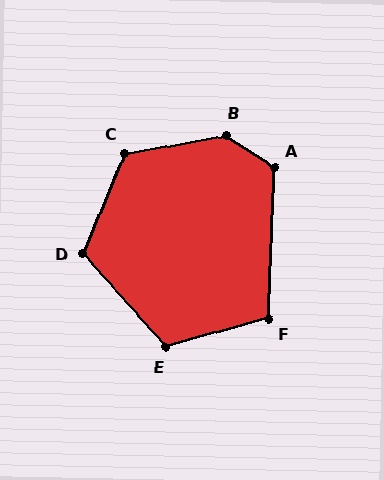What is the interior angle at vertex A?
Approximately 121 degrees (obtuse).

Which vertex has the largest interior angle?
B, at approximately 137 degrees.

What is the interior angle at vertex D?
Approximately 116 degrees (obtuse).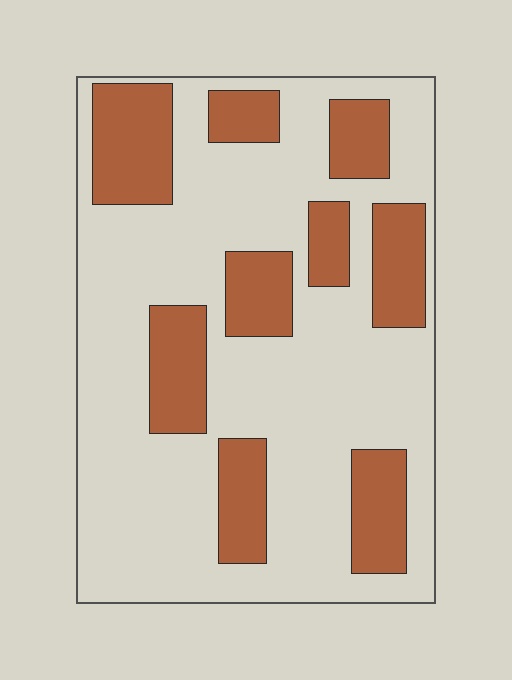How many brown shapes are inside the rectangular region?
9.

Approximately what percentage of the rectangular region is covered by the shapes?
Approximately 30%.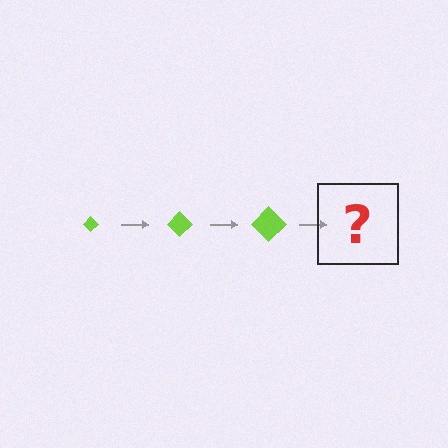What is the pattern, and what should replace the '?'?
The pattern is that the diamond gets progressively larger each step. The '?' should be a lime diamond, larger than the previous one.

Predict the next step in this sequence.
The next step is a lime diamond, larger than the previous one.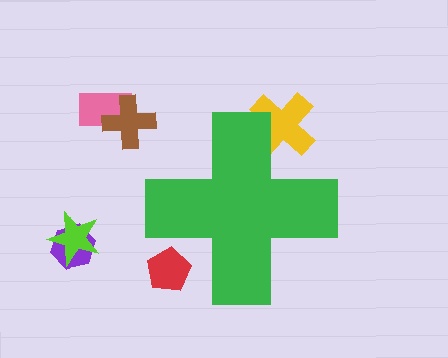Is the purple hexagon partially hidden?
No, the purple hexagon is fully visible.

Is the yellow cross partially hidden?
Yes, the yellow cross is partially hidden behind the green cross.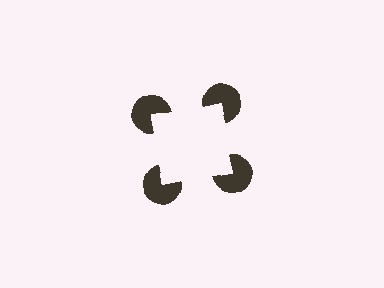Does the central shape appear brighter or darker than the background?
It typically appears slightly brighter than the background, even though no actual brightness change is drawn.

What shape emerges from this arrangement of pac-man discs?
An illusory square — its edges are inferred from the aligned wedge cuts in the pac-man discs, not physically drawn.